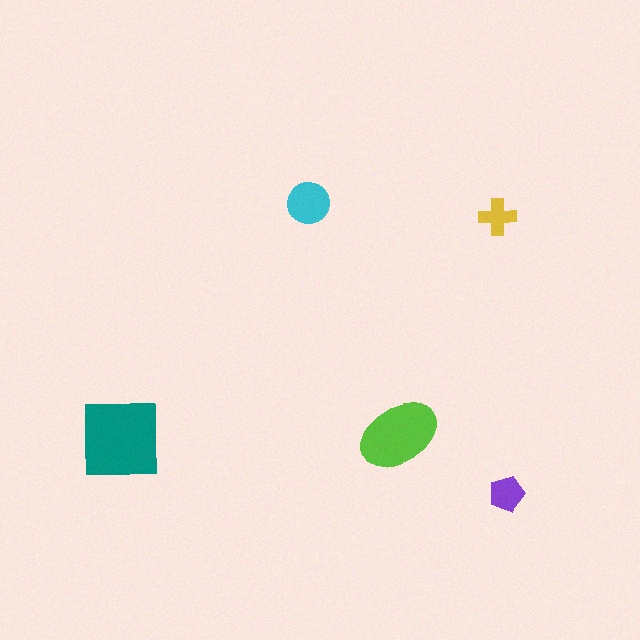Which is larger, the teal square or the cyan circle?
The teal square.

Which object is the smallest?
The yellow cross.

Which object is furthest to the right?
The purple pentagon is rightmost.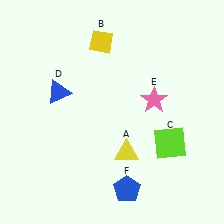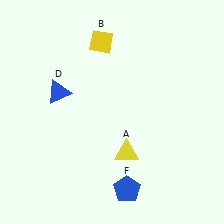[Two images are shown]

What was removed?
The lime square (C), the pink star (E) were removed in Image 2.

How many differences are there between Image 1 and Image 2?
There are 2 differences between the two images.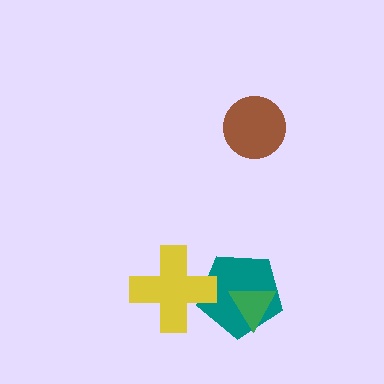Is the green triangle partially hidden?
No, no other shape covers it.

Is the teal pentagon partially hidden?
Yes, it is partially covered by another shape.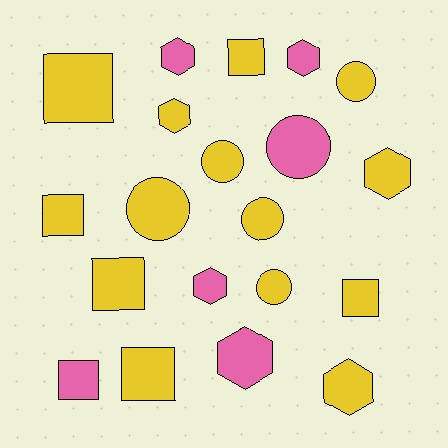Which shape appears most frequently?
Hexagon, with 7 objects.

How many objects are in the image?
There are 20 objects.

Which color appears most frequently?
Yellow, with 14 objects.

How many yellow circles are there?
There are 5 yellow circles.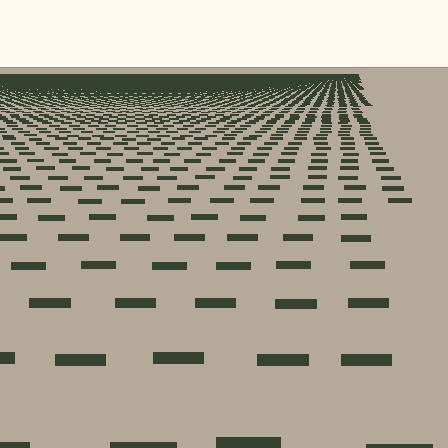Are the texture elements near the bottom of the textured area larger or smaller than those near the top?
Larger. Near the bottom, elements are closer to the viewer and appear at a bigger on-screen size.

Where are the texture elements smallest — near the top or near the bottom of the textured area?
Near the top.